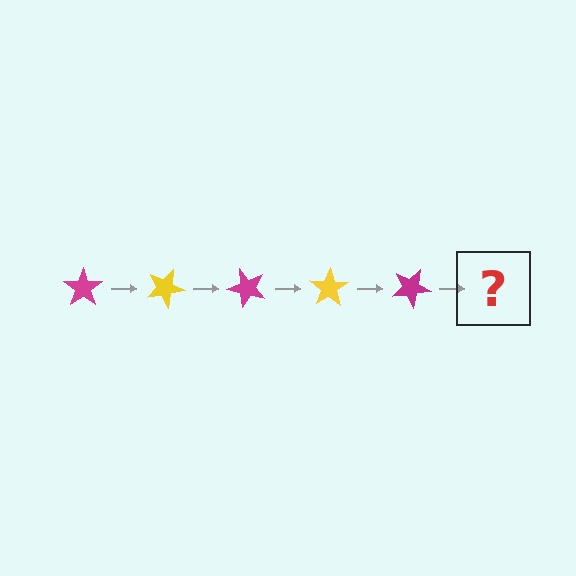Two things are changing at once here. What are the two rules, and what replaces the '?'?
The two rules are that it rotates 25 degrees each step and the color cycles through magenta and yellow. The '?' should be a yellow star, rotated 125 degrees from the start.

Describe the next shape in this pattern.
It should be a yellow star, rotated 125 degrees from the start.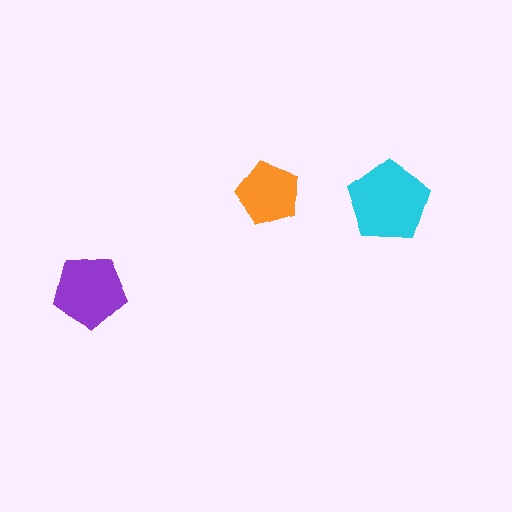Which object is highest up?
The orange pentagon is topmost.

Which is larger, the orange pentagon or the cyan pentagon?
The cyan one.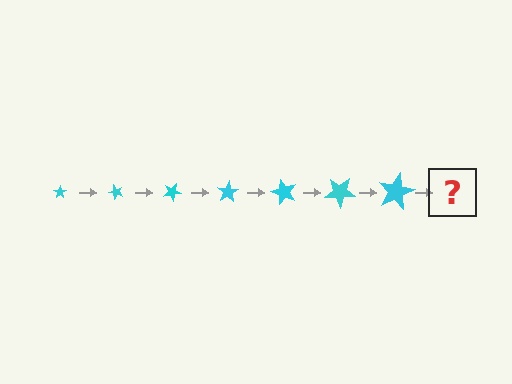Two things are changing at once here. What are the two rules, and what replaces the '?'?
The two rules are that the star grows larger each step and it rotates 50 degrees each step. The '?' should be a star, larger than the previous one and rotated 350 degrees from the start.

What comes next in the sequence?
The next element should be a star, larger than the previous one and rotated 350 degrees from the start.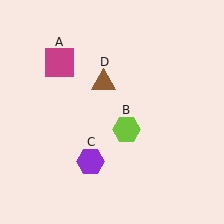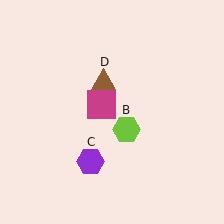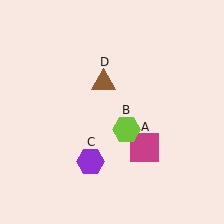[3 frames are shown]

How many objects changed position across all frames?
1 object changed position: magenta square (object A).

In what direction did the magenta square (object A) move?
The magenta square (object A) moved down and to the right.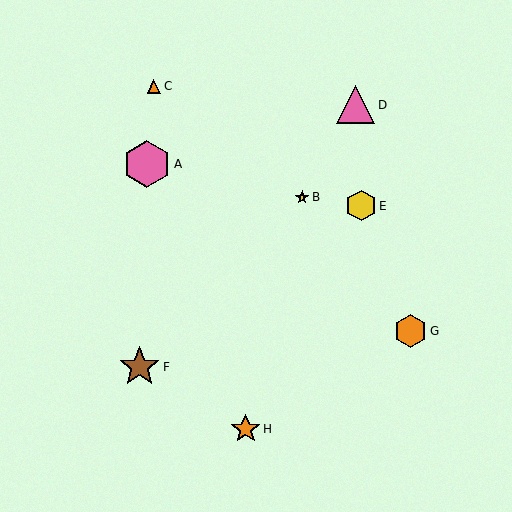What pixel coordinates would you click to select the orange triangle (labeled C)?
Click at (154, 86) to select the orange triangle C.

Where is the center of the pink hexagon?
The center of the pink hexagon is at (147, 164).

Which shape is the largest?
The pink hexagon (labeled A) is the largest.